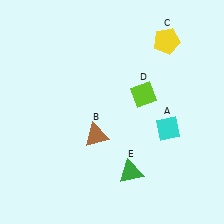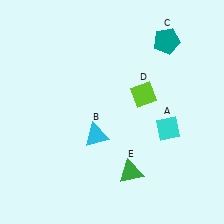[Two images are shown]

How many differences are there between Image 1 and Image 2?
There are 2 differences between the two images.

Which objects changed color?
B changed from brown to cyan. C changed from yellow to teal.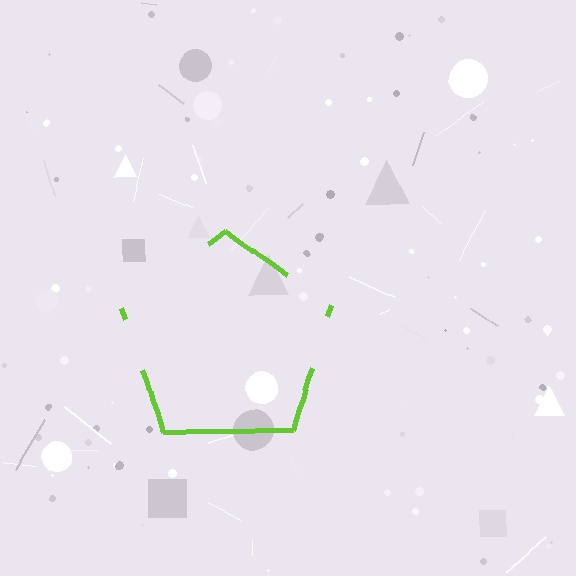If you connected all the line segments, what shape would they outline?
They would outline a pentagon.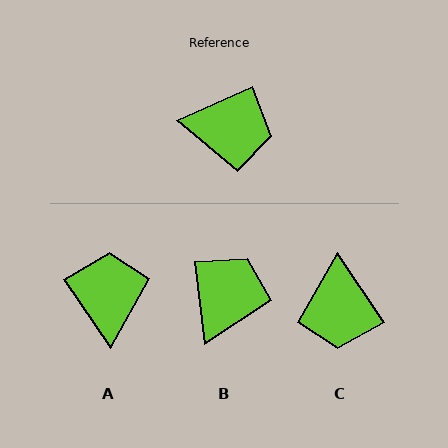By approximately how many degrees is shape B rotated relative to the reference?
Approximately 73 degrees counter-clockwise.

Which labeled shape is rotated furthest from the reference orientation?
A, about 100 degrees away.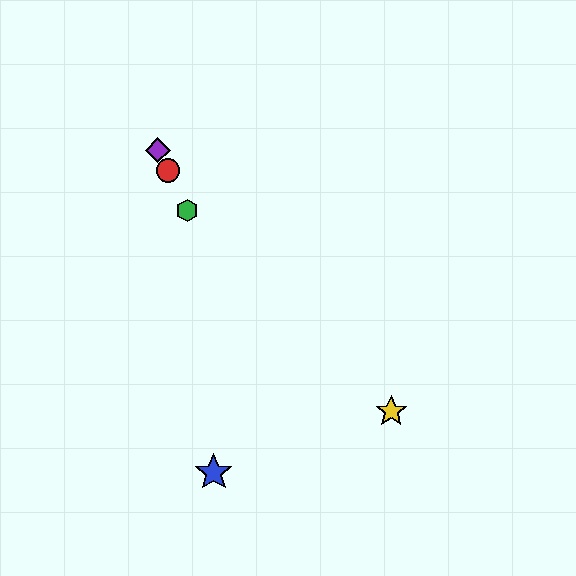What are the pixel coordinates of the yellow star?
The yellow star is at (391, 411).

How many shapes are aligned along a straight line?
3 shapes (the red circle, the green hexagon, the purple diamond) are aligned along a straight line.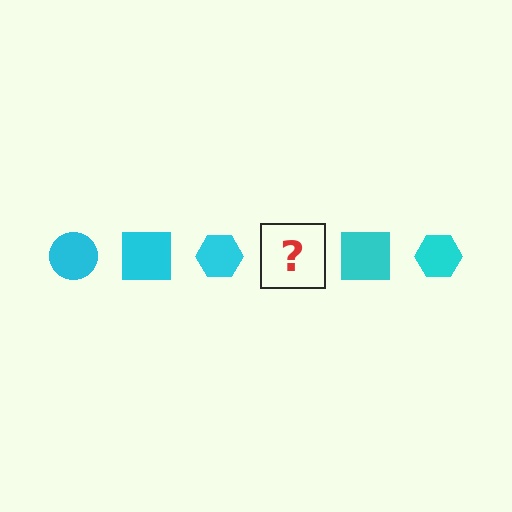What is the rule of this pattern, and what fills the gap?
The rule is that the pattern cycles through circle, square, hexagon shapes in cyan. The gap should be filled with a cyan circle.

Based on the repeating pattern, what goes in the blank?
The blank should be a cyan circle.